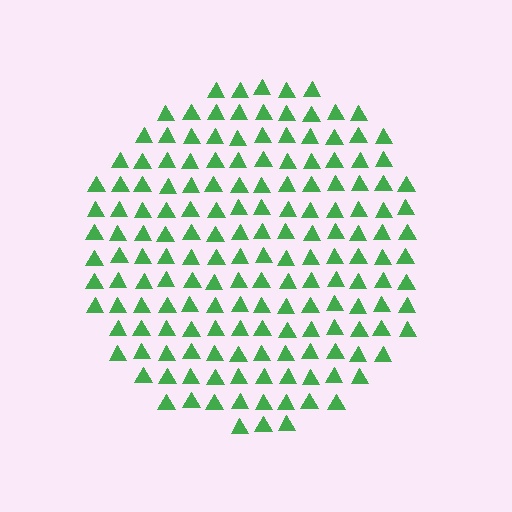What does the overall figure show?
The overall figure shows a circle.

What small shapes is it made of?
It is made of small triangles.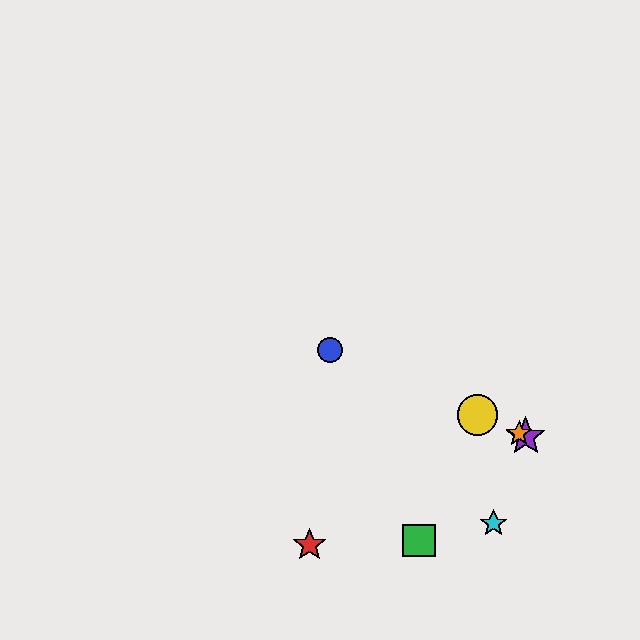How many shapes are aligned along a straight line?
4 shapes (the blue circle, the yellow circle, the purple star, the orange star) are aligned along a straight line.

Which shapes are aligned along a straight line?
The blue circle, the yellow circle, the purple star, the orange star are aligned along a straight line.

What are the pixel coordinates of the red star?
The red star is at (310, 545).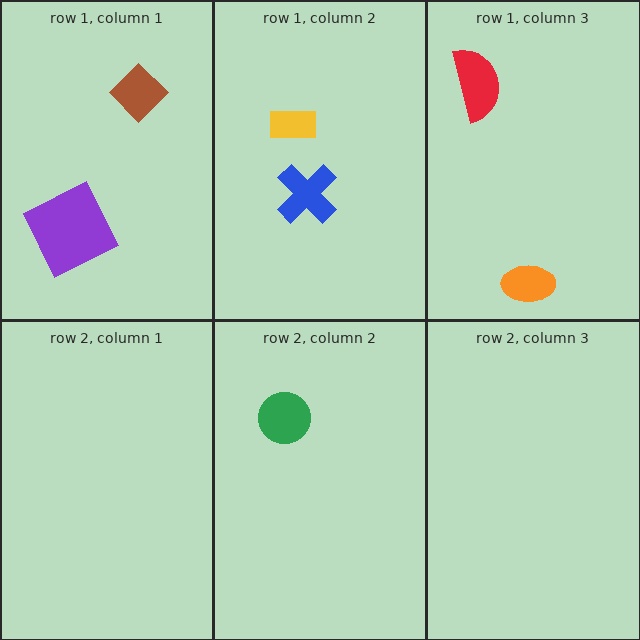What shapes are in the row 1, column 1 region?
The purple square, the brown diamond.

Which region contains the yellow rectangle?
The row 1, column 2 region.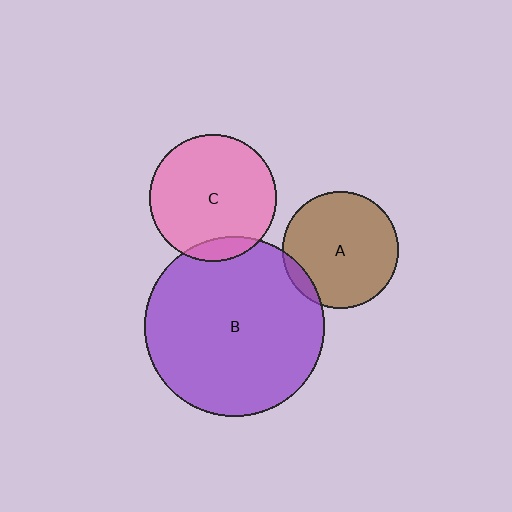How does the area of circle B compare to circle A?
Approximately 2.4 times.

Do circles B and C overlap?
Yes.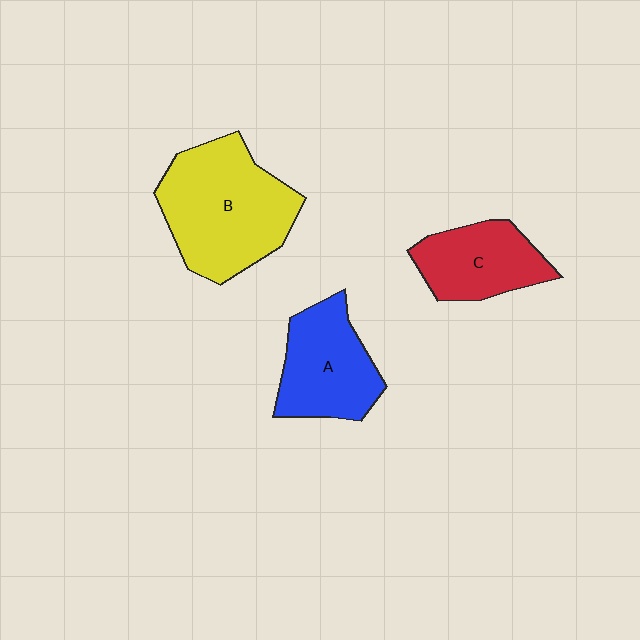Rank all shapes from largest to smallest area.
From largest to smallest: B (yellow), A (blue), C (red).